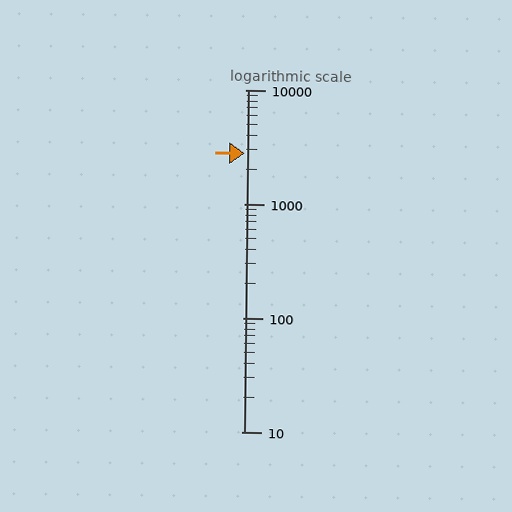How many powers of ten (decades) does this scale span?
The scale spans 3 decades, from 10 to 10000.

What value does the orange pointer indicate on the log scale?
The pointer indicates approximately 2800.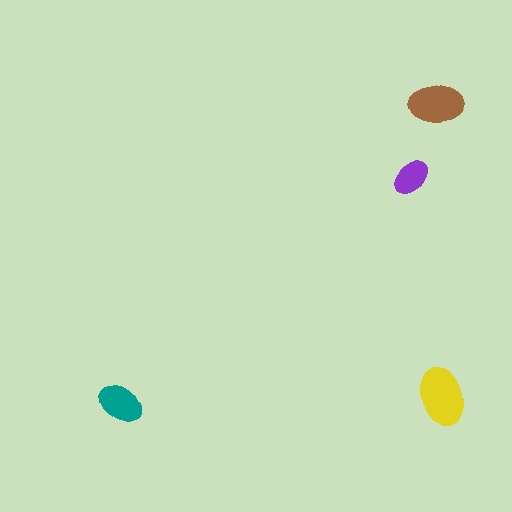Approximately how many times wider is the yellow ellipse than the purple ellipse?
About 1.5 times wider.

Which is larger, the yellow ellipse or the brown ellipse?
The yellow one.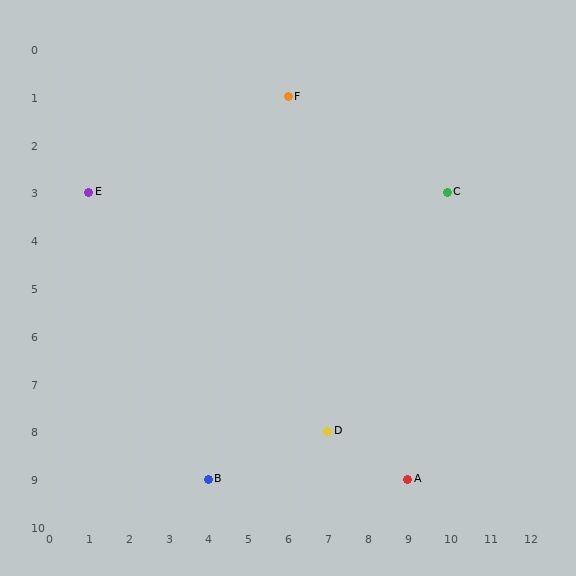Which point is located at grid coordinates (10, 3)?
Point C is at (10, 3).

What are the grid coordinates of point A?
Point A is at grid coordinates (9, 9).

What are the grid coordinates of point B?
Point B is at grid coordinates (4, 9).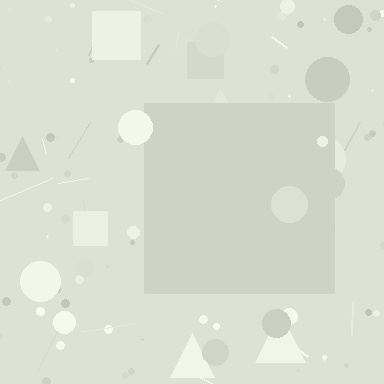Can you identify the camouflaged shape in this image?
The camouflaged shape is a square.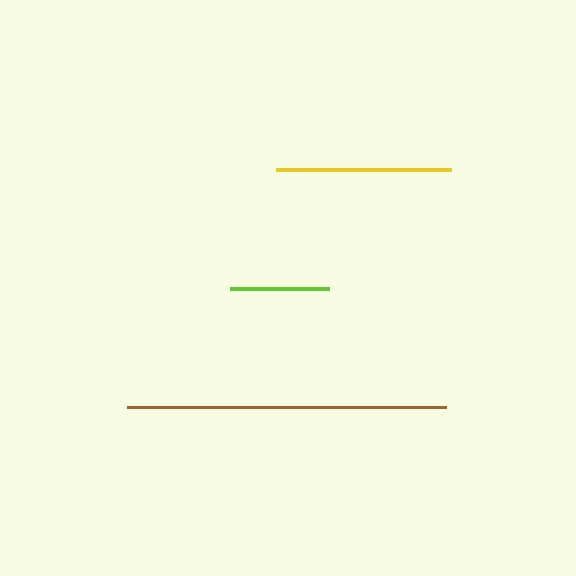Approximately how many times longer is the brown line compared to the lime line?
The brown line is approximately 3.2 times the length of the lime line.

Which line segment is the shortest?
The lime line is the shortest at approximately 99 pixels.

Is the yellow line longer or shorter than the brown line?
The brown line is longer than the yellow line.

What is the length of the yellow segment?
The yellow segment is approximately 175 pixels long.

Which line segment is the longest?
The brown line is the longest at approximately 319 pixels.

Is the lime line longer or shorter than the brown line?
The brown line is longer than the lime line.